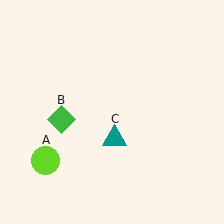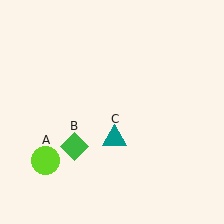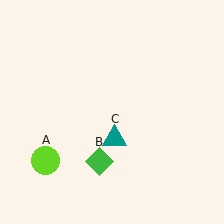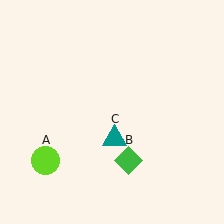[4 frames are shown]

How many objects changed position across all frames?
1 object changed position: green diamond (object B).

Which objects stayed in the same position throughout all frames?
Lime circle (object A) and teal triangle (object C) remained stationary.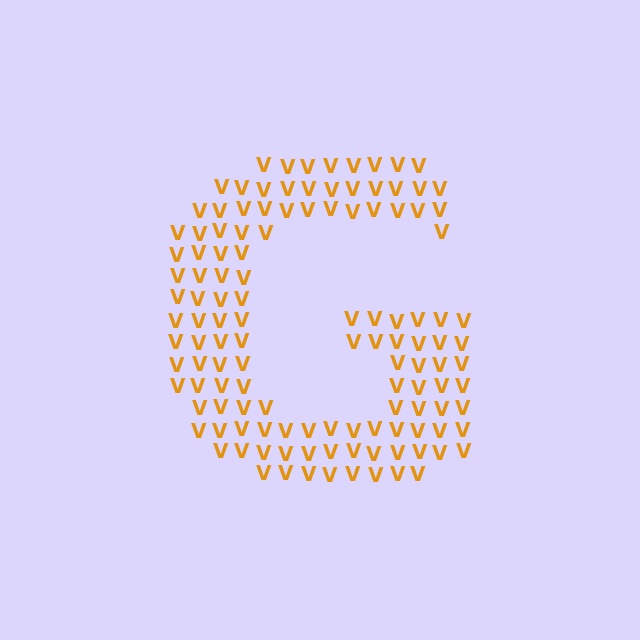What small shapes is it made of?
It is made of small letter V's.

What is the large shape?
The large shape is the letter G.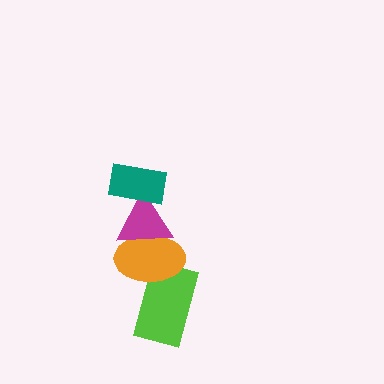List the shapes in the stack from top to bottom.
From top to bottom: the teal rectangle, the magenta triangle, the orange ellipse, the lime rectangle.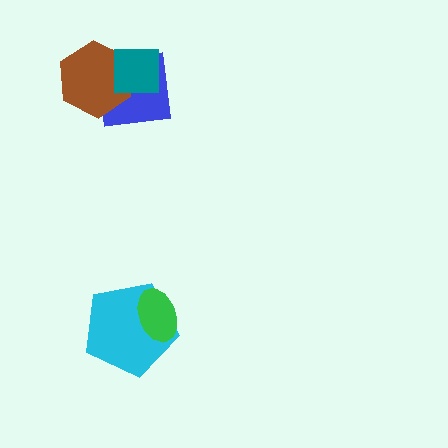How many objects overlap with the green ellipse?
1 object overlaps with the green ellipse.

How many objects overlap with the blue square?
2 objects overlap with the blue square.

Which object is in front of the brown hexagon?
The teal square is in front of the brown hexagon.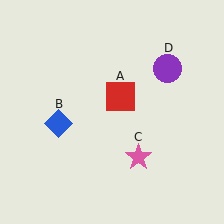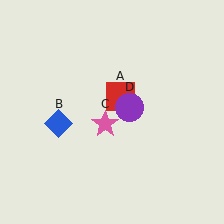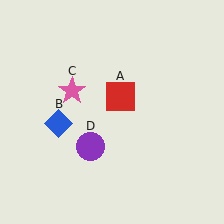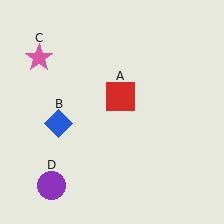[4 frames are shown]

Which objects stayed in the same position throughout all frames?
Red square (object A) and blue diamond (object B) remained stationary.